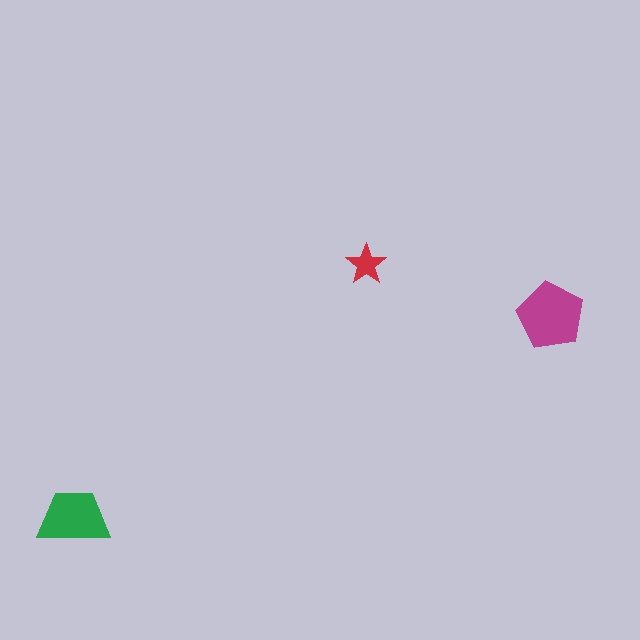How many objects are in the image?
There are 3 objects in the image.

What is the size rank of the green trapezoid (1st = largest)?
2nd.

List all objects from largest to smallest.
The magenta pentagon, the green trapezoid, the red star.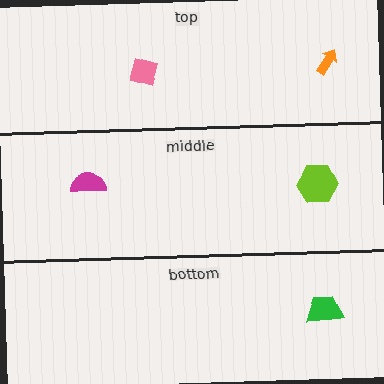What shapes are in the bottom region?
The green trapezoid.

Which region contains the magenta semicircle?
The middle region.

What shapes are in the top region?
The pink square, the orange arrow.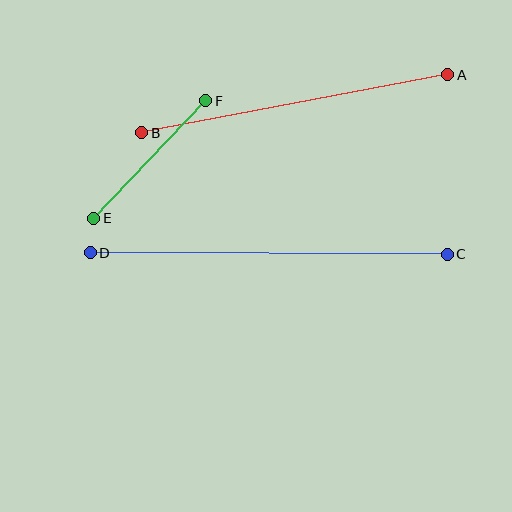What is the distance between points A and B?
The distance is approximately 311 pixels.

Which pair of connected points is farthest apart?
Points C and D are farthest apart.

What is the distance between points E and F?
The distance is approximately 162 pixels.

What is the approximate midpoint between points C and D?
The midpoint is at approximately (269, 254) pixels.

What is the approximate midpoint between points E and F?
The midpoint is at approximately (150, 159) pixels.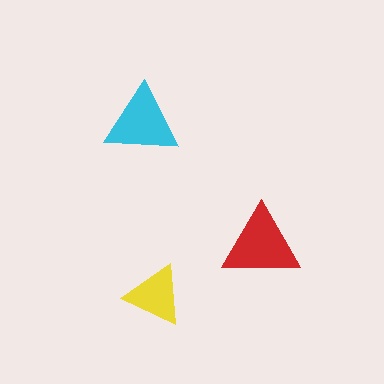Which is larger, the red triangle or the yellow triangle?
The red one.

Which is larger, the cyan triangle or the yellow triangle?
The cyan one.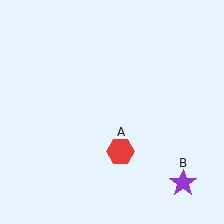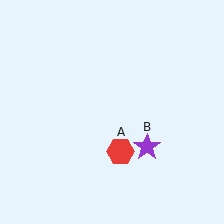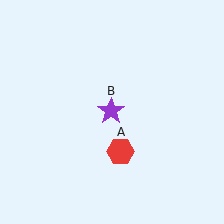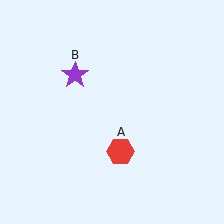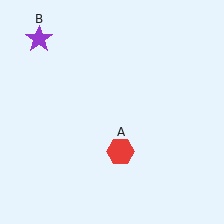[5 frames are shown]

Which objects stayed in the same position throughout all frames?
Red hexagon (object A) remained stationary.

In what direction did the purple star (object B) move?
The purple star (object B) moved up and to the left.